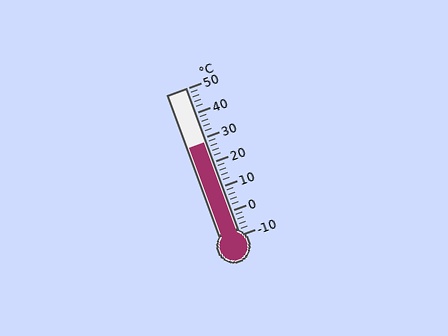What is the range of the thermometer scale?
The thermometer scale ranges from -10°C to 50°C.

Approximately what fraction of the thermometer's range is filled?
The thermometer is filled to approximately 65% of its range.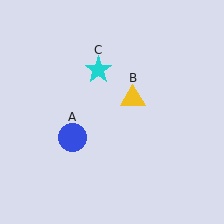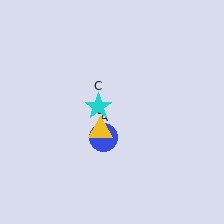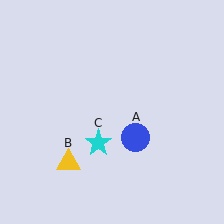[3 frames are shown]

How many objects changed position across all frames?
3 objects changed position: blue circle (object A), yellow triangle (object B), cyan star (object C).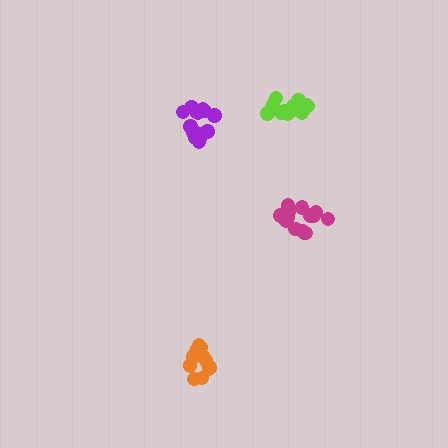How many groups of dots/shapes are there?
There are 4 groups.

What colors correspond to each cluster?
The clusters are colored: purple, magenta, lime, orange.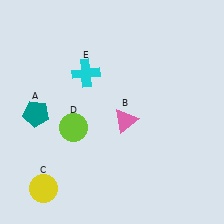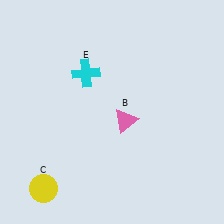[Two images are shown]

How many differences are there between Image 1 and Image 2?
There are 2 differences between the two images.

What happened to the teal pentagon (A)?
The teal pentagon (A) was removed in Image 2. It was in the bottom-left area of Image 1.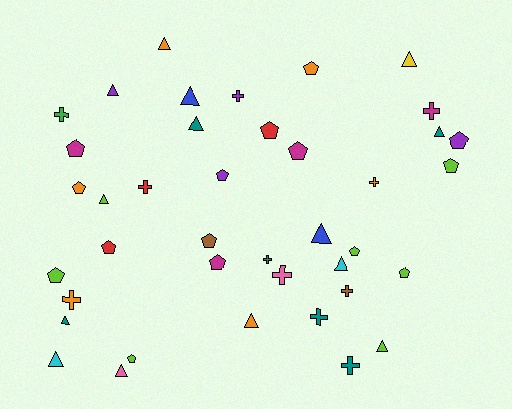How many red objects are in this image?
There are 3 red objects.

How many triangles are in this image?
There are 14 triangles.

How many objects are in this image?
There are 40 objects.